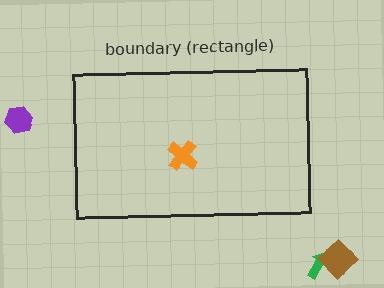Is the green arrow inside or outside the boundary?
Outside.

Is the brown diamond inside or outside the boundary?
Outside.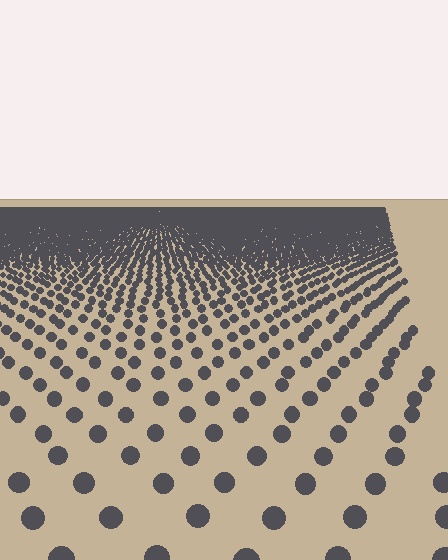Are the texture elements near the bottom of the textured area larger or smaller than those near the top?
Larger. Near the bottom, elements are closer to the viewer and appear at a bigger on-screen size.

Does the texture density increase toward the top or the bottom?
Density increases toward the top.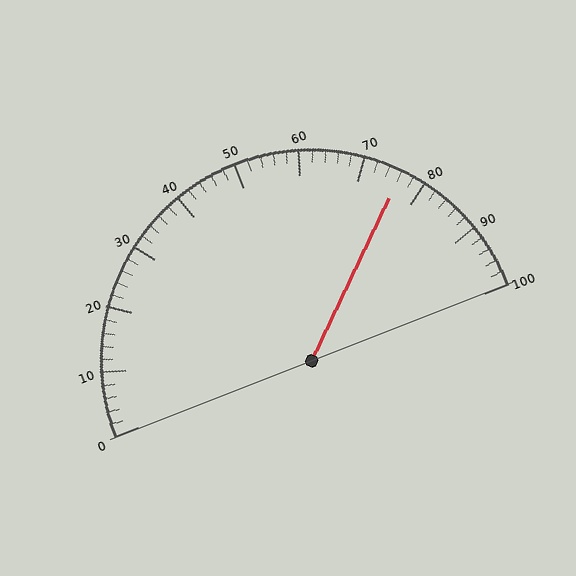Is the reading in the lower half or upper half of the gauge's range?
The reading is in the upper half of the range (0 to 100).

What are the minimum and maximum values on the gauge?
The gauge ranges from 0 to 100.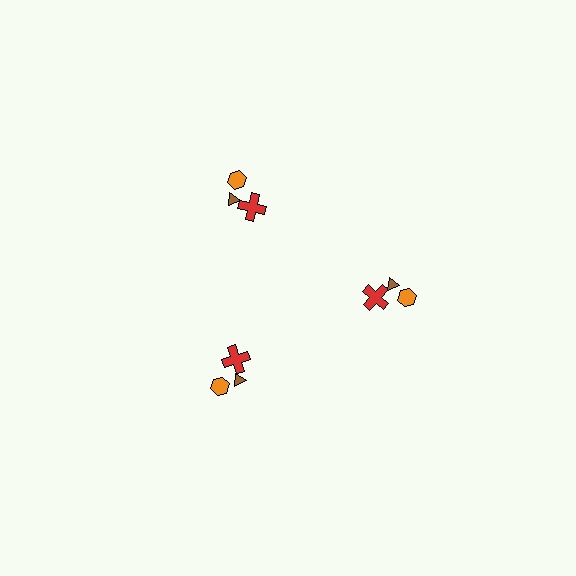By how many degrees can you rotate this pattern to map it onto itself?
The pattern maps onto itself every 120 degrees of rotation.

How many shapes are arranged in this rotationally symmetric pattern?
There are 9 shapes, arranged in 3 groups of 3.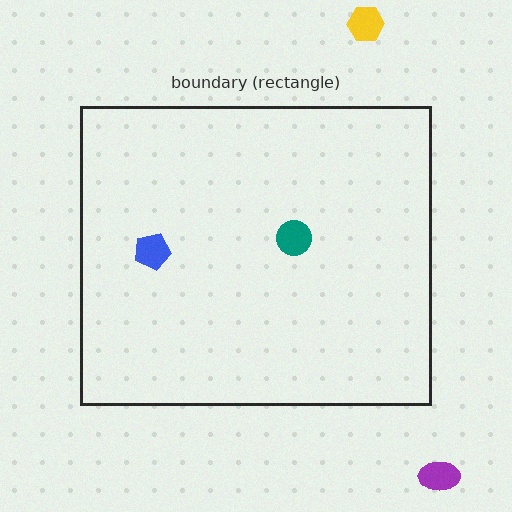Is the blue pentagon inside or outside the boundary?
Inside.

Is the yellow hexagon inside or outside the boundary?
Outside.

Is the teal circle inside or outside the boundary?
Inside.